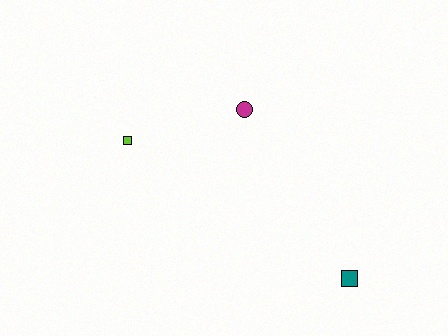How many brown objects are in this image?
There are no brown objects.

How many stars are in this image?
There are no stars.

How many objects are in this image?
There are 3 objects.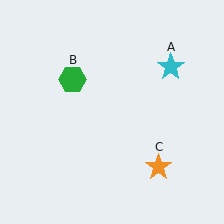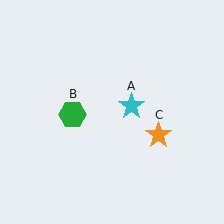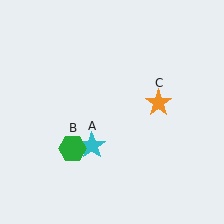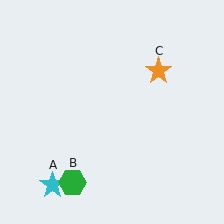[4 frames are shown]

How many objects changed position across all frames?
3 objects changed position: cyan star (object A), green hexagon (object B), orange star (object C).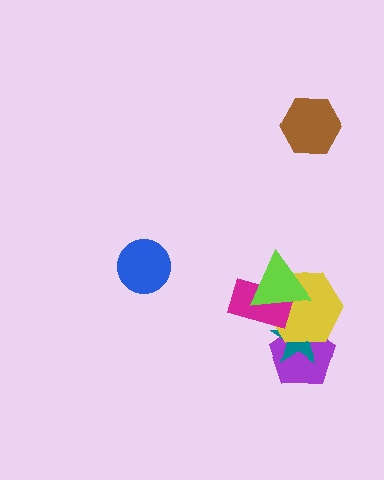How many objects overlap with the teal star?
4 objects overlap with the teal star.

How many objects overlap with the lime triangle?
3 objects overlap with the lime triangle.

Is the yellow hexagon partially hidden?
Yes, it is partially covered by another shape.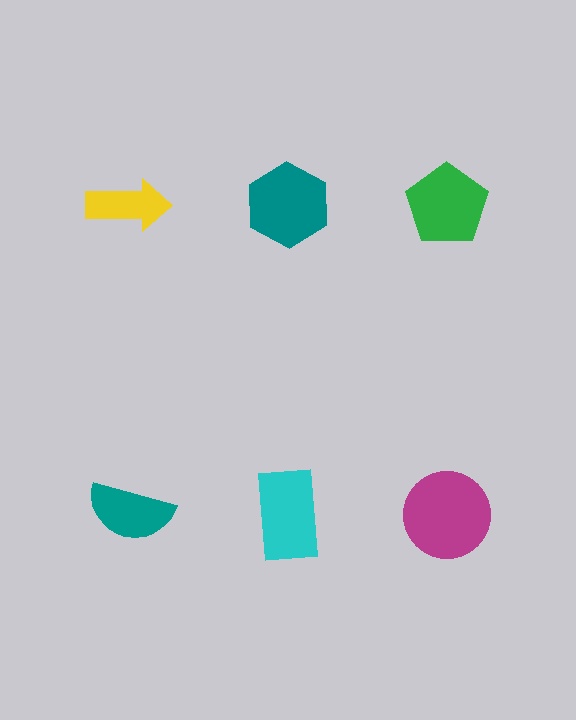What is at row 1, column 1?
A yellow arrow.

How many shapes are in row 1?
3 shapes.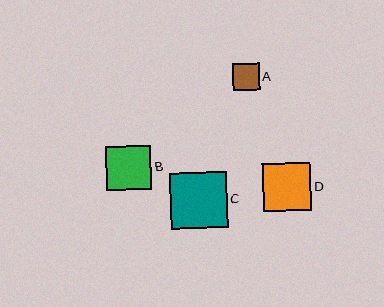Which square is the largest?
Square C is the largest with a size of approximately 56 pixels.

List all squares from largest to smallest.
From largest to smallest: C, D, B, A.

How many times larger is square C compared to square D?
Square C is approximately 1.2 times the size of square D.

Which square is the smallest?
Square A is the smallest with a size of approximately 27 pixels.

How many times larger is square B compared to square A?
Square B is approximately 1.7 times the size of square A.